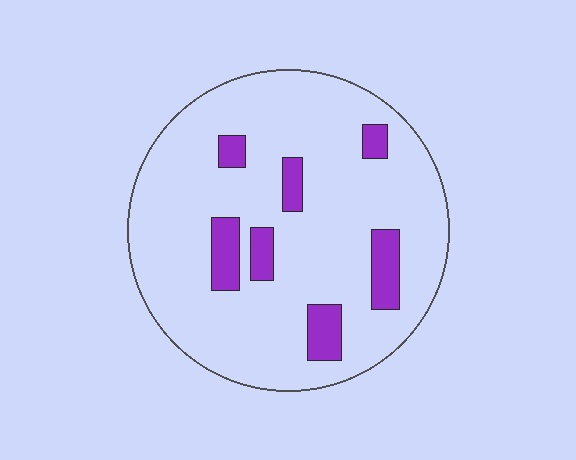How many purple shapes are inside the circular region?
7.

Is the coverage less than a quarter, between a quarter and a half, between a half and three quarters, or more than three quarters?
Less than a quarter.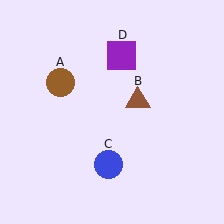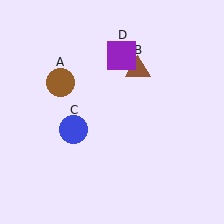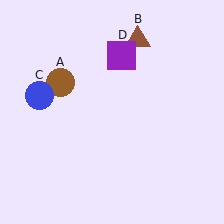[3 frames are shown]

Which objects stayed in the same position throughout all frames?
Brown circle (object A) and purple square (object D) remained stationary.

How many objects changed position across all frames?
2 objects changed position: brown triangle (object B), blue circle (object C).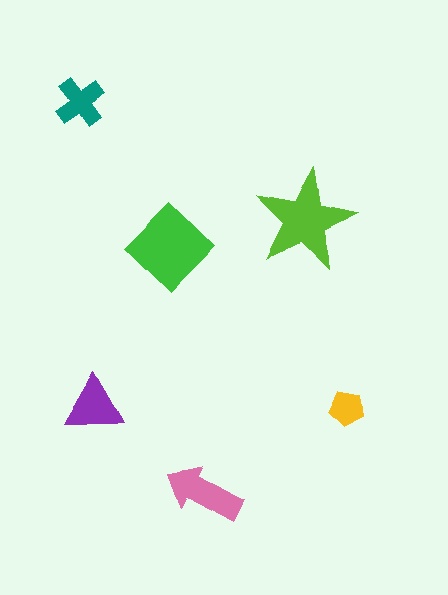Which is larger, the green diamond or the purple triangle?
The green diamond.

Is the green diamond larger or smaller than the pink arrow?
Larger.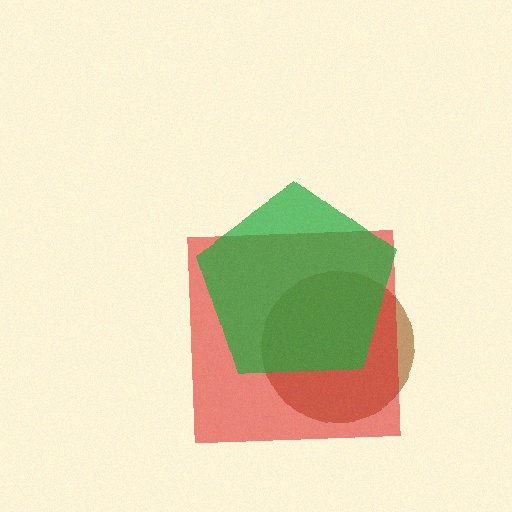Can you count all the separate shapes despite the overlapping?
Yes, there are 3 separate shapes.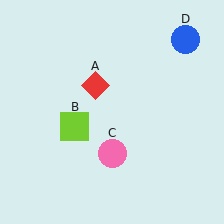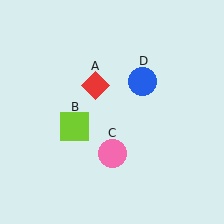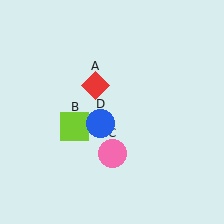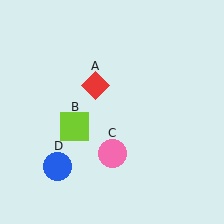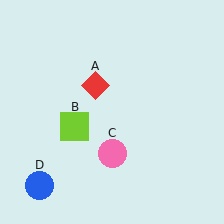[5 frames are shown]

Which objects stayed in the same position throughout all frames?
Red diamond (object A) and lime square (object B) and pink circle (object C) remained stationary.